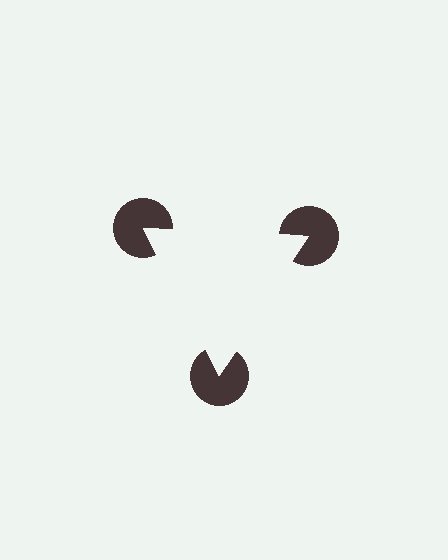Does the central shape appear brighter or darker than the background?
It typically appears slightly brighter than the background, even though no actual brightness change is drawn.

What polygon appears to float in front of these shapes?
An illusory triangle — its edges are inferred from the aligned wedge cuts in the pac-man discs, not physically drawn.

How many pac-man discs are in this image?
There are 3 — one at each vertex of the illusory triangle.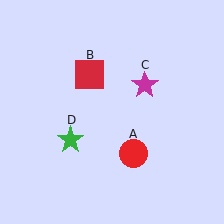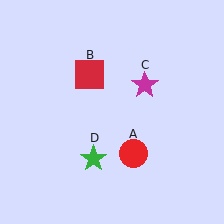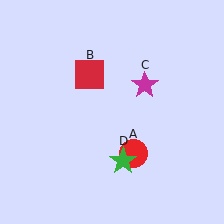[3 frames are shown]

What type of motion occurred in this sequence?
The green star (object D) rotated counterclockwise around the center of the scene.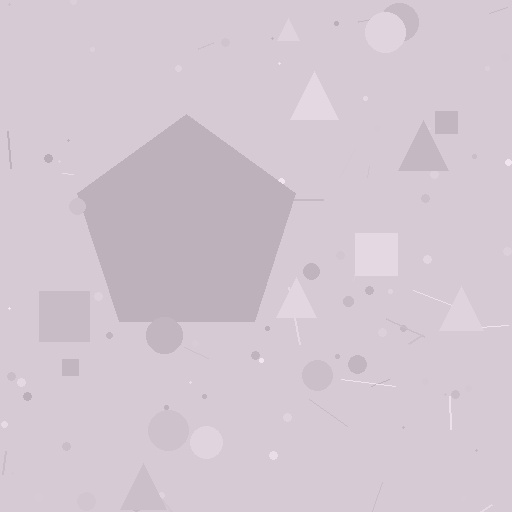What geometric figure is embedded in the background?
A pentagon is embedded in the background.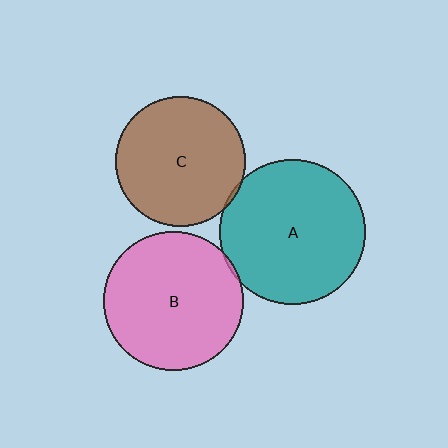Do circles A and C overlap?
Yes.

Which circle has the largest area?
Circle A (teal).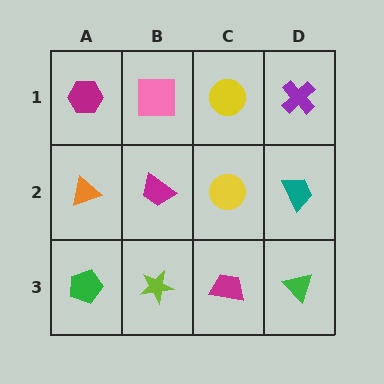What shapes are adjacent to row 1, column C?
A yellow circle (row 2, column C), a pink square (row 1, column B), a purple cross (row 1, column D).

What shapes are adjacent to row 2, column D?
A purple cross (row 1, column D), a green triangle (row 3, column D), a yellow circle (row 2, column C).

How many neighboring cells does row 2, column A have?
3.